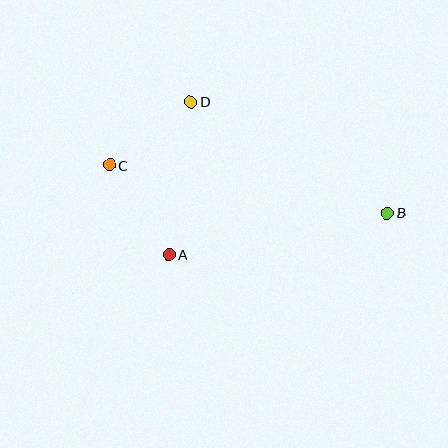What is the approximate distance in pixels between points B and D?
The distance between B and D is approximately 226 pixels.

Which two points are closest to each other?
Points C and D are closest to each other.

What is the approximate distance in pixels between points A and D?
The distance between A and D is approximately 154 pixels.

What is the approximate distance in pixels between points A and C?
The distance between A and C is approximately 107 pixels.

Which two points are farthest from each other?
Points B and C are farthest from each other.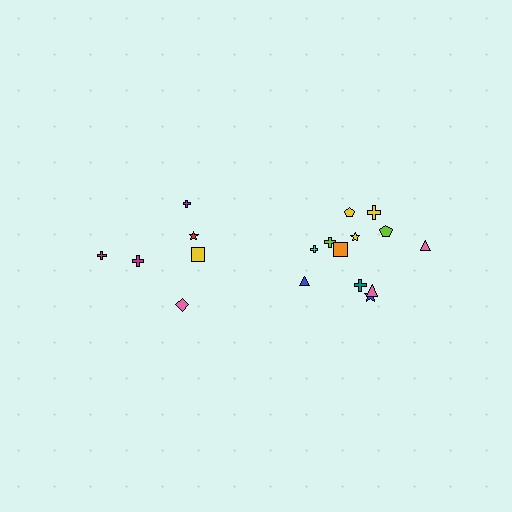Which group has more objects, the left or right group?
The right group.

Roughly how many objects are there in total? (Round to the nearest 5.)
Roughly 20 objects in total.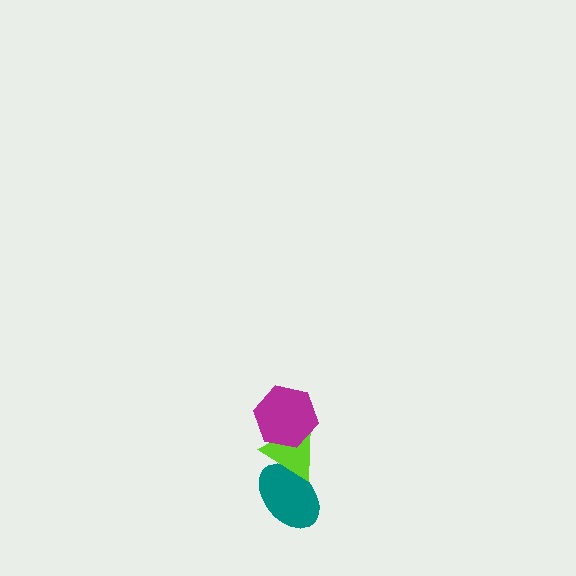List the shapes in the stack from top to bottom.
From top to bottom: the magenta hexagon, the lime triangle, the teal ellipse.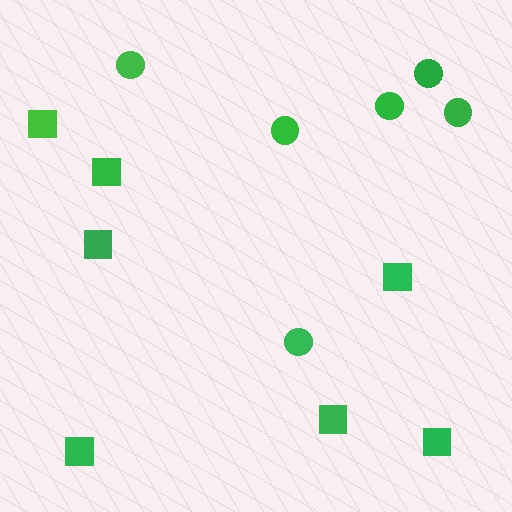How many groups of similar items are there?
There are 2 groups: one group of squares (7) and one group of circles (6).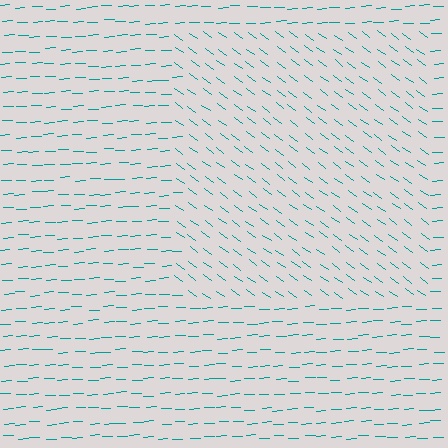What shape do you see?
I see a rectangle.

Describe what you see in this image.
The image is filled with small teal line segments. A rectangle region in the image has lines oriented differently from the surrounding lines, creating a visible texture boundary.